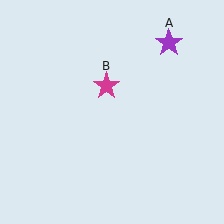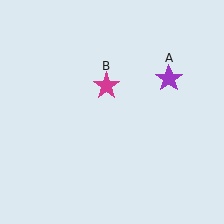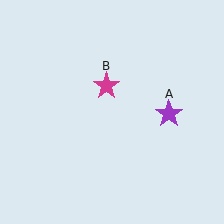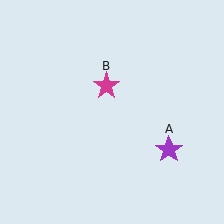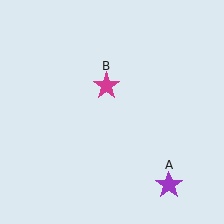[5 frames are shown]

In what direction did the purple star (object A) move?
The purple star (object A) moved down.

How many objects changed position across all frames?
1 object changed position: purple star (object A).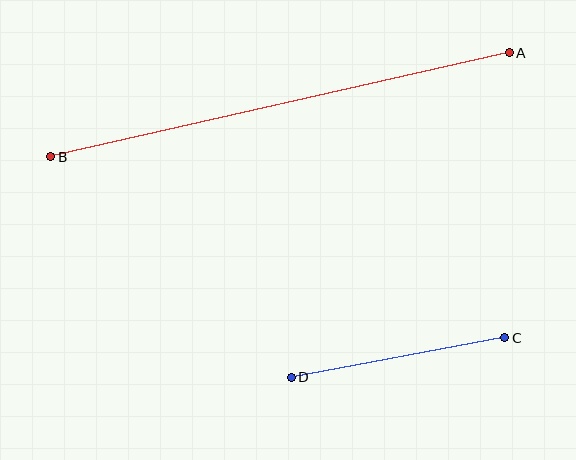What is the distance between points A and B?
The distance is approximately 470 pixels.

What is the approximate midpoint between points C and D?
The midpoint is at approximately (398, 358) pixels.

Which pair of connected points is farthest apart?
Points A and B are farthest apart.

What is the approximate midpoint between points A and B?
The midpoint is at approximately (280, 105) pixels.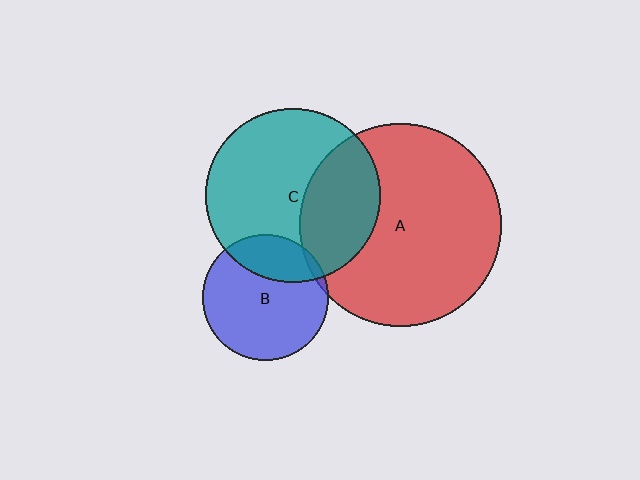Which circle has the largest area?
Circle A (red).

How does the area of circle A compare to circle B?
Approximately 2.6 times.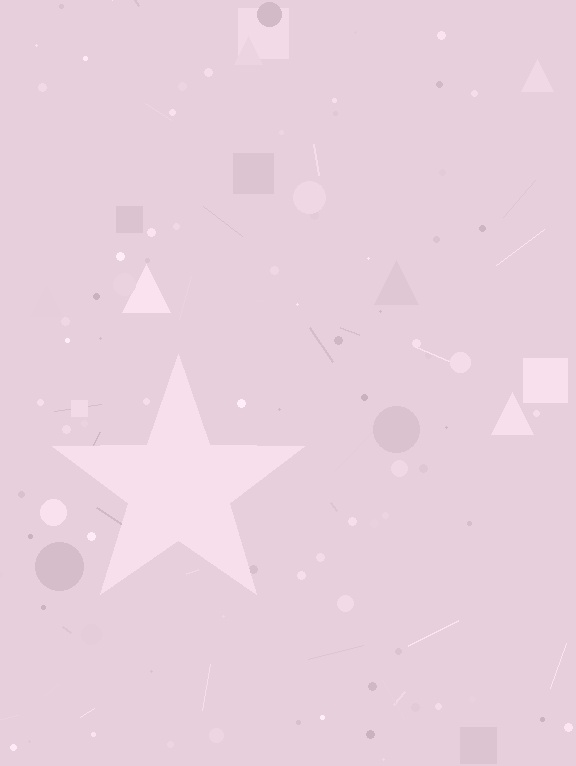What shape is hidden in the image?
A star is hidden in the image.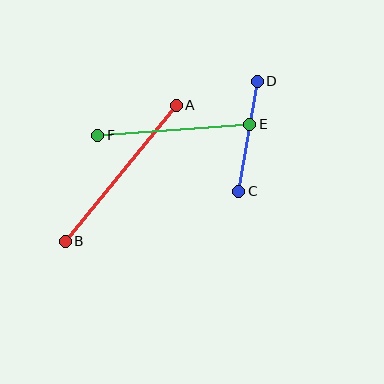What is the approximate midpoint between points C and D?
The midpoint is at approximately (248, 136) pixels.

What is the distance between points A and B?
The distance is approximately 176 pixels.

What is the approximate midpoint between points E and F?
The midpoint is at approximately (174, 130) pixels.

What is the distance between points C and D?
The distance is approximately 112 pixels.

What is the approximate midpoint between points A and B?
The midpoint is at approximately (121, 173) pixels.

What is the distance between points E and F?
The distance is approximately 153 pixels.